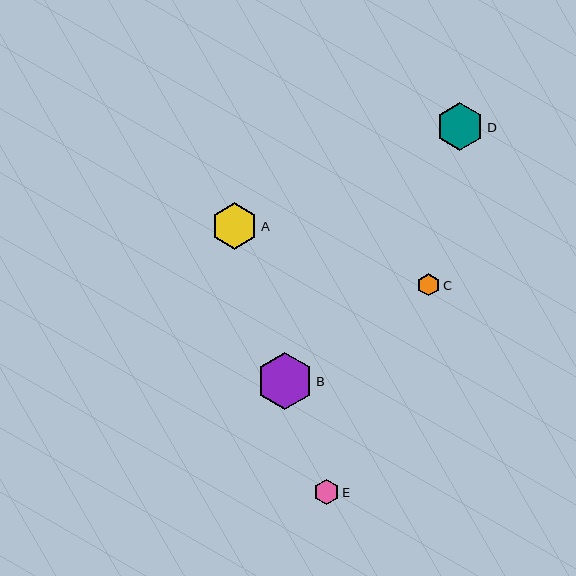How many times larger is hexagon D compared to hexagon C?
Hexagon D is approximately 2.2 times the size of hexagon C.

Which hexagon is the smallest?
Hexagon C is the smallest with a size of approximately 22 pixels.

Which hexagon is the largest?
Hexagon B is the largest with a size of approximately 57 pixels.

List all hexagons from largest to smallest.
From largest to smallest: B, D, A, E, C.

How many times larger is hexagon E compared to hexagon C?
Hexagon E is approximately 1.2 times the size of hexagon C.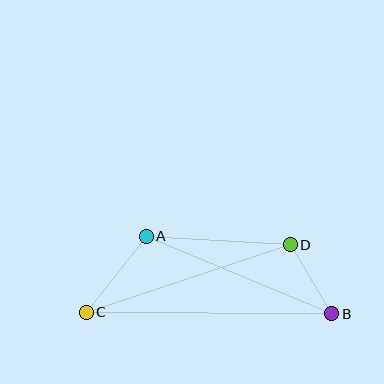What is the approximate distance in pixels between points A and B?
The distance between A and B is approximately 201 pixels.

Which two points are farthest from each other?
Points B and C are farthest from each other.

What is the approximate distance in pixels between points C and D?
The distance between C and D is approximately 215 pixels.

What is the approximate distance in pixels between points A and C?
The distance between A and C is approximately 97 pixels.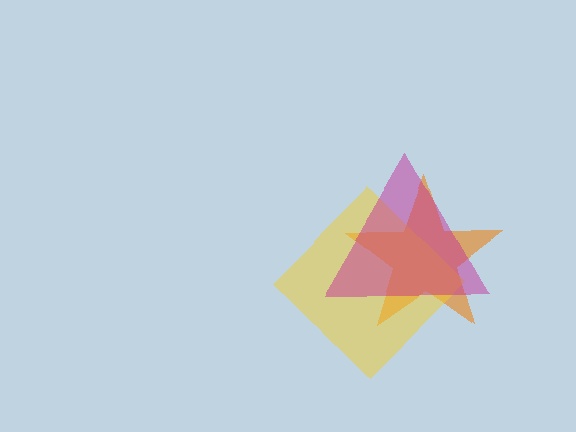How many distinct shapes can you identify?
There are 3 distinct shapes: an orange star, a yellow diamond, a magenta triangle.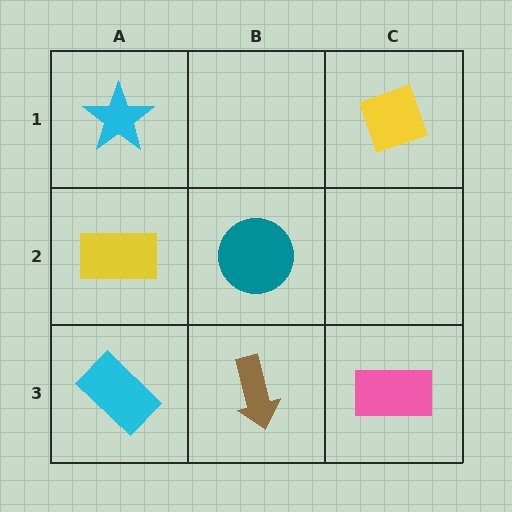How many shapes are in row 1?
2 shapes.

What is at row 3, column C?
A pink rectangle.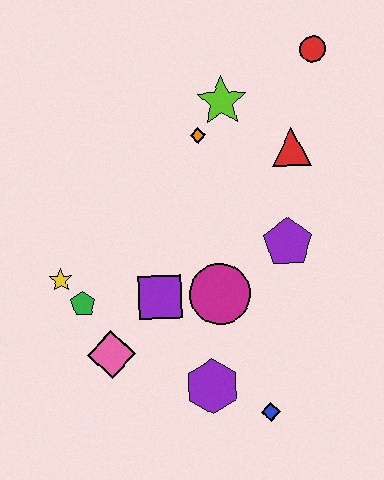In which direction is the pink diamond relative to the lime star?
The pink diamond is below the lime star.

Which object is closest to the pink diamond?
The green pentagon is closest to the pink diamond.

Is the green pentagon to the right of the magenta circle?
No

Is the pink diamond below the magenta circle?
Yes